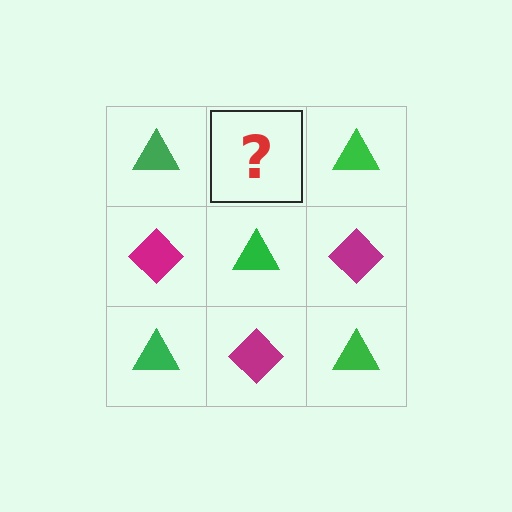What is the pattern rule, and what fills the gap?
The rule is that it alternates green triangle and magenta diamond in a checkerboard pattern. The gap should be filled with a magenta diamond.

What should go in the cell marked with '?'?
The missing cell should contain a magenta diamond.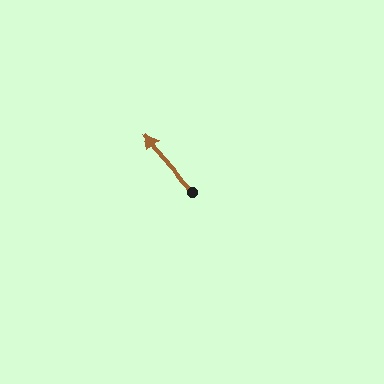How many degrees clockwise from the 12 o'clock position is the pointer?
Approximately 319 degrees.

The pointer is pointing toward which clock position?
Roughly 11 o'clock.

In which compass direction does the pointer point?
Northwest.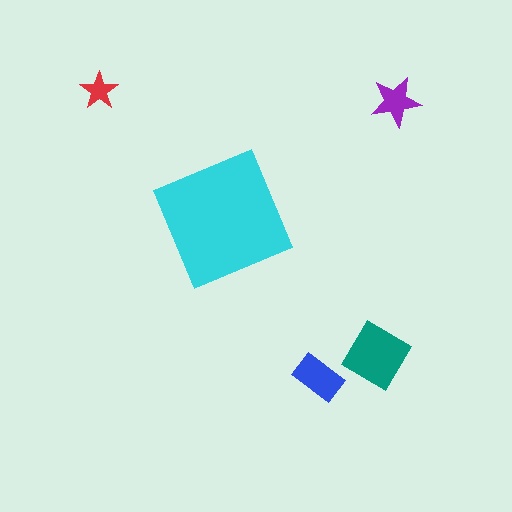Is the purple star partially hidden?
No, the purple star is fully visible.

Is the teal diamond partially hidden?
No, the teal diamond is fully visible.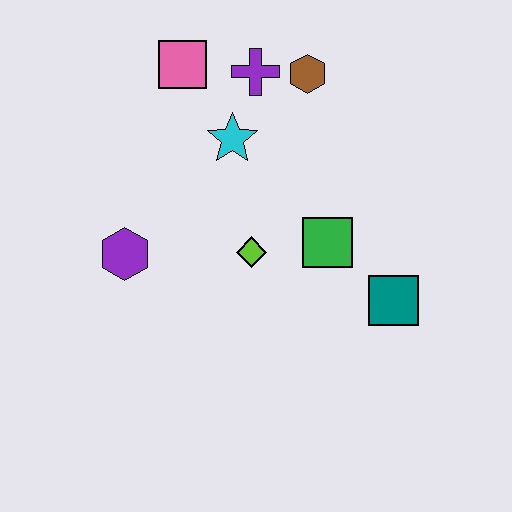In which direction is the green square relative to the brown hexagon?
The green square is below the brown hexagon.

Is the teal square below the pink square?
Yes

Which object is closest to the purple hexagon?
The lime diamond is closest to the purple hexagon.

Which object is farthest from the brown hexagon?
The purple hexagon is farthest from the brown hexagon.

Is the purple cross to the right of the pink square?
Yes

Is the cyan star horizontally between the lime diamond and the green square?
No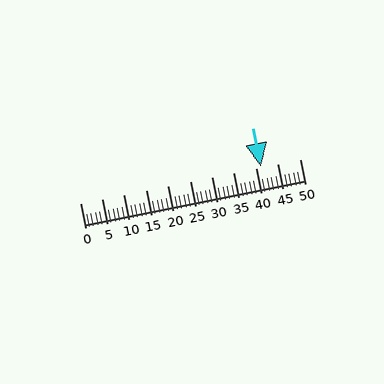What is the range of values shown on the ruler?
The ruler shows values from 0 to 50.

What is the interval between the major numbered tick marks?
The major tick marks are spaced 5 units apart.